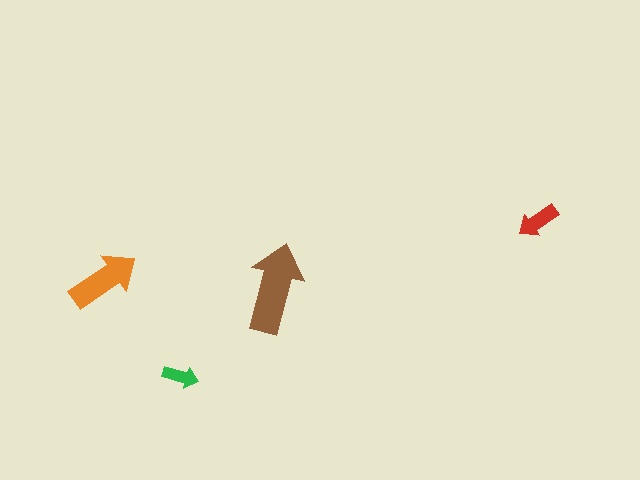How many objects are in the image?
There are 4 objects in the image.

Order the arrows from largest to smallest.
the brown one, the orange one, the red one, the green one.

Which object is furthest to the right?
The red arrow is rightmost.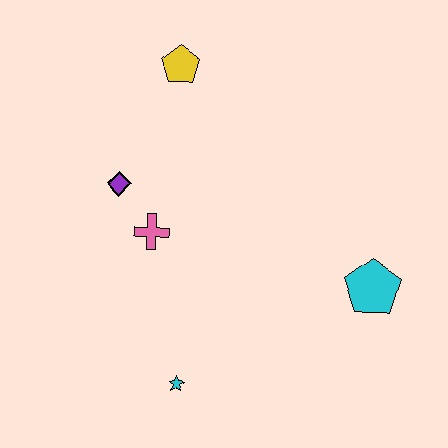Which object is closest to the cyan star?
The pink cross is closest to the cyan star.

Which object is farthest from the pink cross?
The cyan pentagon is farthest from the pink cross.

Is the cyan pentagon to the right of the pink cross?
Yes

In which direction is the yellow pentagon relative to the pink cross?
The yellow pentagon is above the pink cross.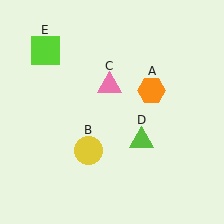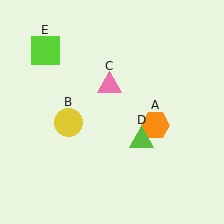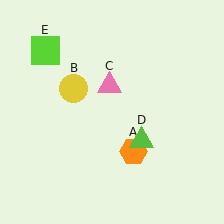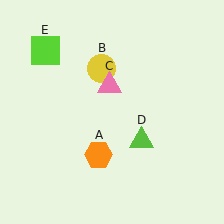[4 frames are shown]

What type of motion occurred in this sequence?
The orange hexagon (object A), yellow circle (object B) rotated clockwise around the center of the scene.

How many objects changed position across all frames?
2 objects changed position: orange hexagon (object A), yellow circle (object B).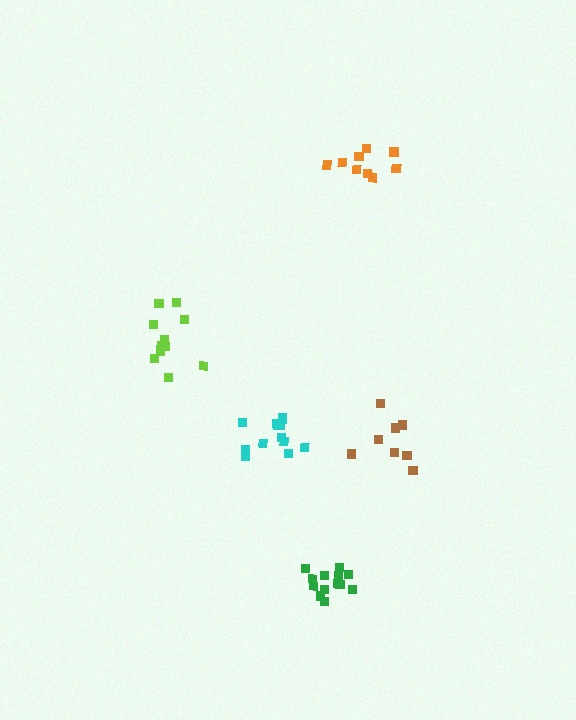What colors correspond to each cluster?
The clusters are colored: orange, brown, green, lime, cyan.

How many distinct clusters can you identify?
There are 5 distinct clusters.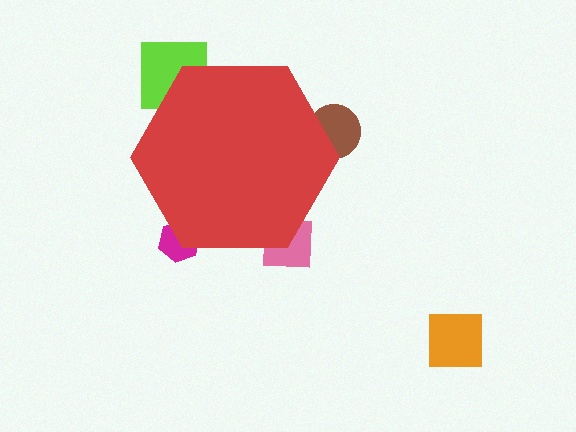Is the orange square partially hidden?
No, the orange square is fully visible.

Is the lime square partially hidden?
Yes, the lime square is partially hidden behind the red hexagon.